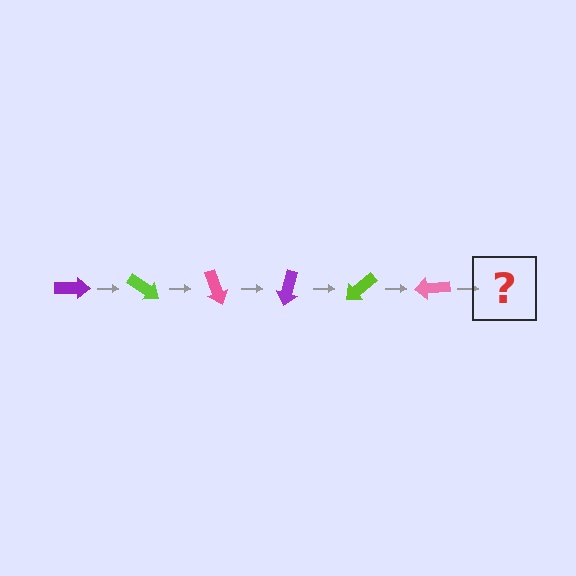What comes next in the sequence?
The next element should be a purple arrow, rotated 210 degrees from the start.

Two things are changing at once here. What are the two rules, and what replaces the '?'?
The two rules are that it rotates 35 degrees each step and the color cycles through purple, lime, and pink. The '?' should be a purple arrow, rotated 210 degrees from the start.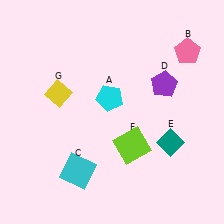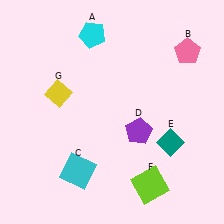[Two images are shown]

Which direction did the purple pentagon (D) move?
The purple pentagon (D) moved down.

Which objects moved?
The objects that moved are: the cyan pentagon (A), the purple pentagon (D), the lime square (F).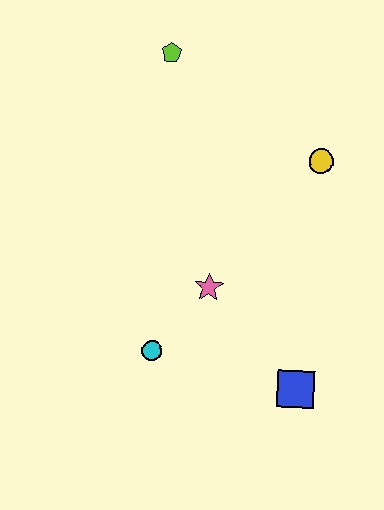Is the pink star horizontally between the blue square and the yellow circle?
No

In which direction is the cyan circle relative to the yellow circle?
The cyan circle is below the yellow circle.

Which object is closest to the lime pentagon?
The yellow circle is closest to the lime pentagon.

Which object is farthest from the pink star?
The lime pentagon is farthest from the pink star.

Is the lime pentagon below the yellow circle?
No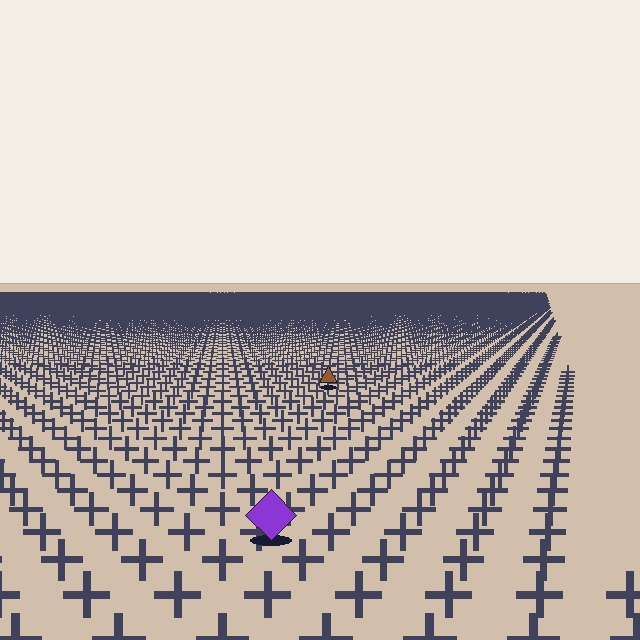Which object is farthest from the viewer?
The brown triangle is farthest from the viewer. It appears smaller and the ground texture around it is denser.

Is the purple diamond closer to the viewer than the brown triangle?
Yes. The purple diamond is closer — you can tell from the texture gradient: the ground texture is coarser near it.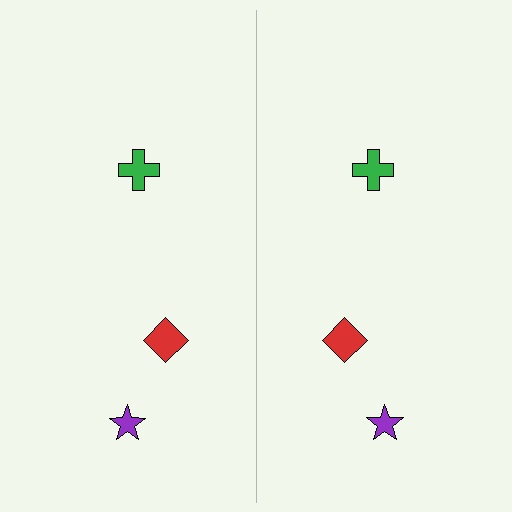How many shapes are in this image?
There are 6 shapes in this image.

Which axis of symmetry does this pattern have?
The pattern has a vertical axis of symmetry running through the center of the image.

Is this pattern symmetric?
Yes, this pattern has bilateral (reflection) symmetry.